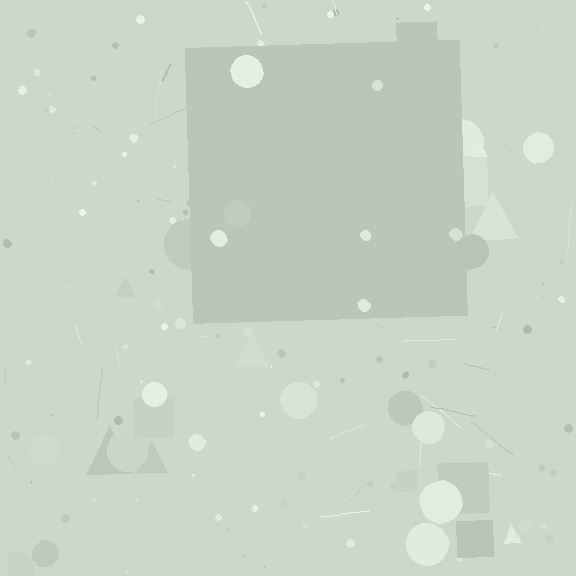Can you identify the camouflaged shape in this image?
The camouflaged shape is a square.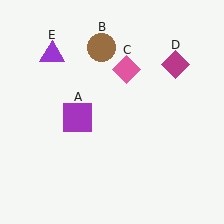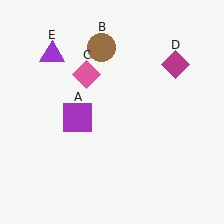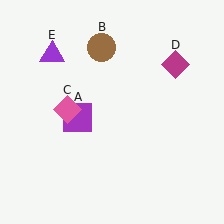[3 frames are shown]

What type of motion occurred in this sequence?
The pink diamond (object C) rotated counterclockwise around the center of the scene.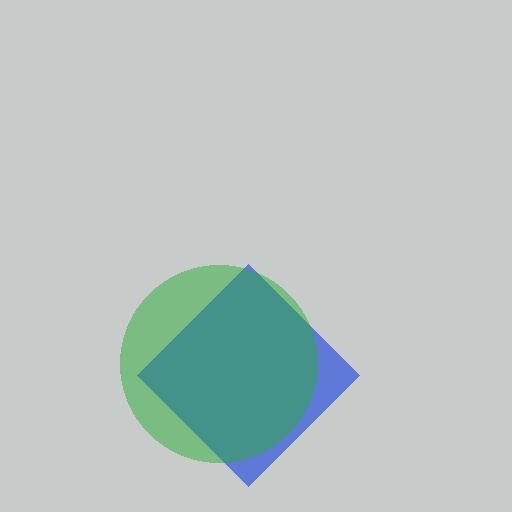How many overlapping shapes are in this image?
There are 2 overlapping shapes in the image.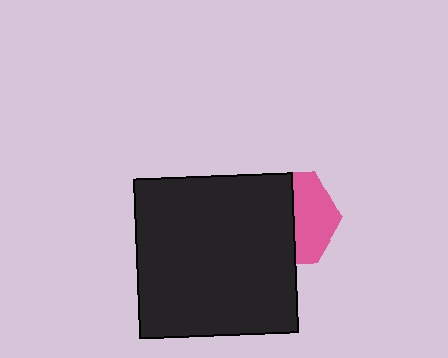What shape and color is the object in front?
The object in front is a black square.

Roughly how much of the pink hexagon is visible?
A small part of it is visible (roughly 43%).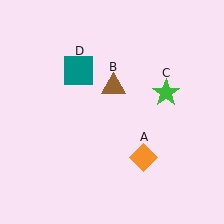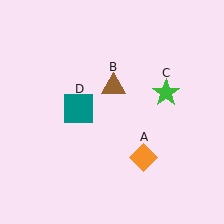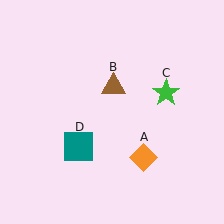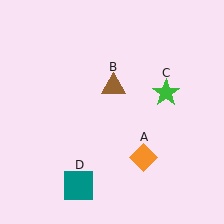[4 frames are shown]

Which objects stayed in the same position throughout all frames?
Orange diamond (object A) and brown triangle (object B) and green star (object C) remained stationary.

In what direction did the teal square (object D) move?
The teal square (object D) moved down.